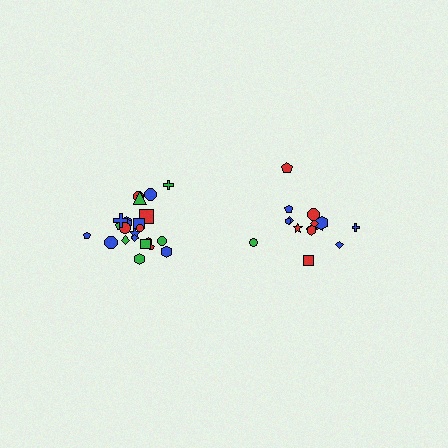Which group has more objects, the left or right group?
The left group.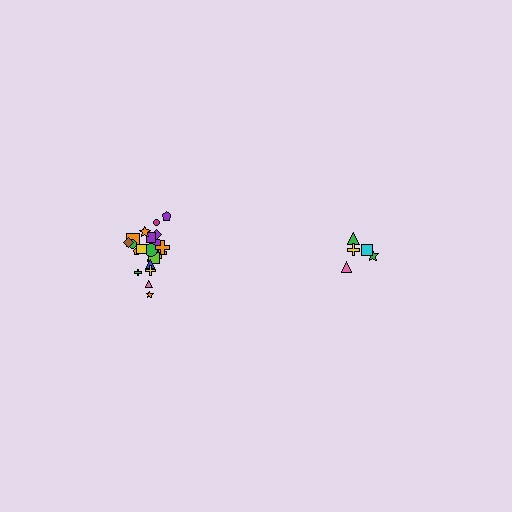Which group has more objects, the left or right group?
The left group.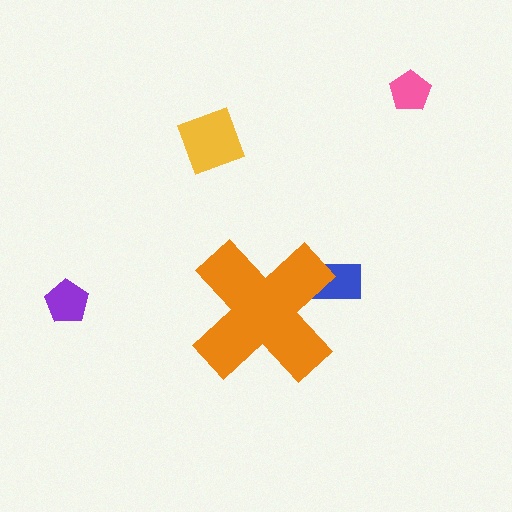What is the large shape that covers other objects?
An orange cross.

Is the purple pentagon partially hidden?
No, the purple pentagon is fully visible.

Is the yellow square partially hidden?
No, the yellow square is fully visible.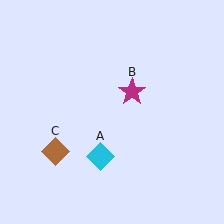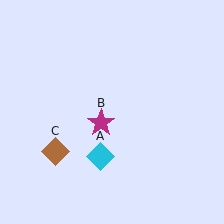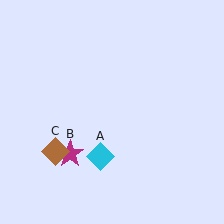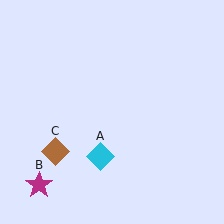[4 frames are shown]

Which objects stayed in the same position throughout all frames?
Cyan diamond (object A) and brown diamond (object C) remained stationary.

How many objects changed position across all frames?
1 object changed position: magenta star (object B).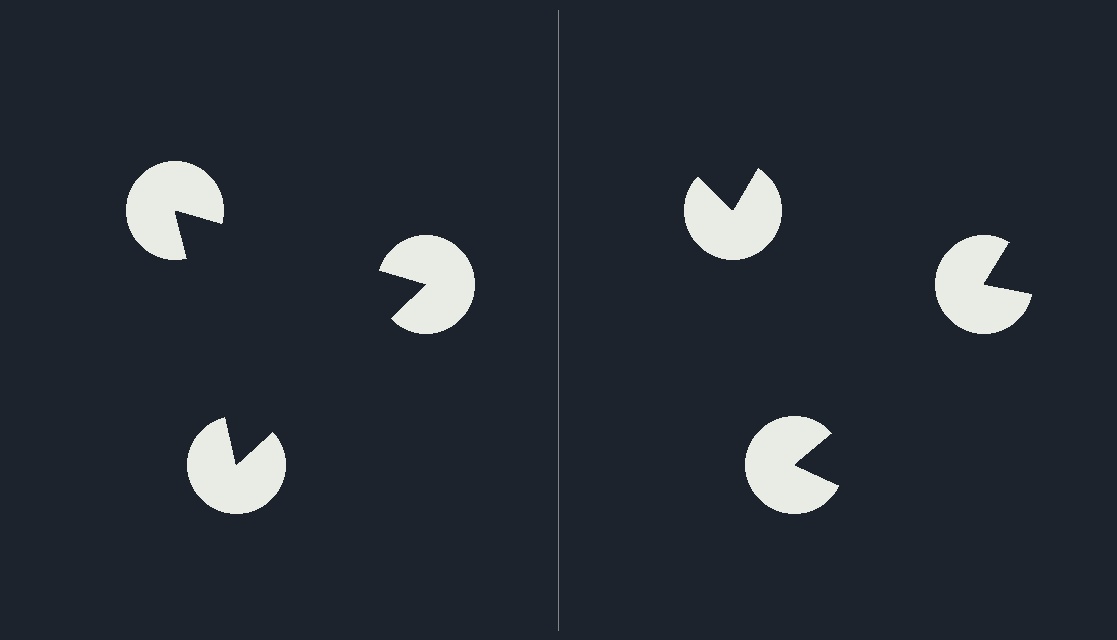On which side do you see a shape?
An illusory triangle appears on the left side. On the right side the wedge cuts are rotated, so no coherent shape forms.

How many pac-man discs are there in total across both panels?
6 — 3 on each side.